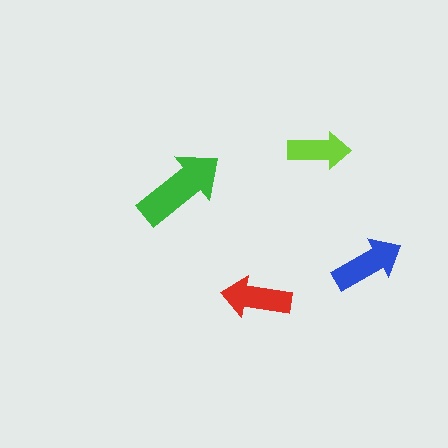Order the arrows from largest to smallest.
the green one, the blue one, the red one, the lime one.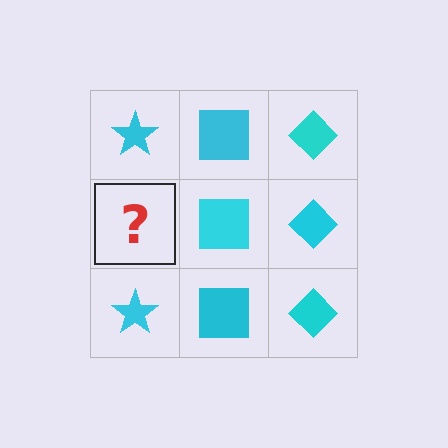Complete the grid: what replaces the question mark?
The question mark should be replaced with a cyan star.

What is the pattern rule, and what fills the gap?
The rule is that each column has a consistent shape. The gap should be filled with a cyan star.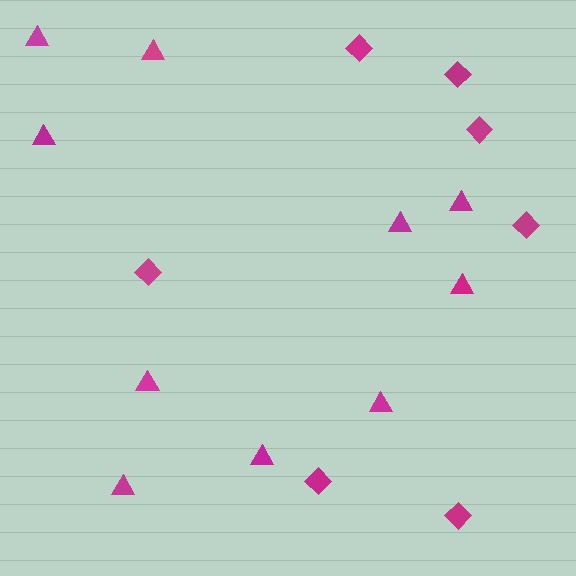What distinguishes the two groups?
There are 2 groups: one group of diamonds (7) and one group of triangles (10).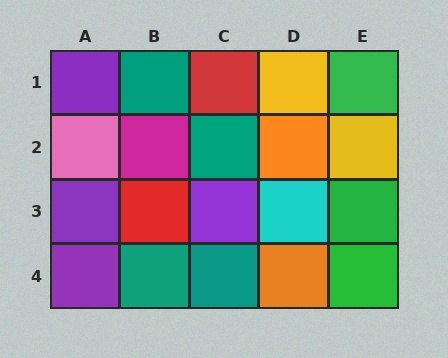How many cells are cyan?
1 cell is cyan.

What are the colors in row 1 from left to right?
Purple, teal, red, yellow, green.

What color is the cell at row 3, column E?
Green.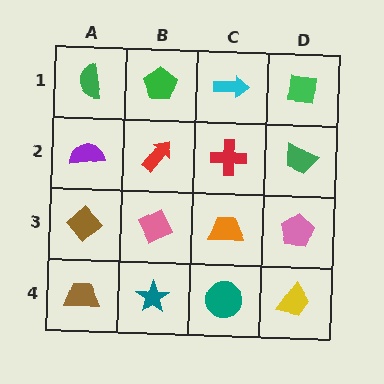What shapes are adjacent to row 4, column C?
An orange trapezoid (row 3, column C), a teal star (row 4, column B), a yellow trapezoid (row 4, column D).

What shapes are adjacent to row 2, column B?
A green pentagon (row 1, column B), a pink diamond (row 3, column B), a purple semicircle (row 2, column A), a red cross (row 2, column C).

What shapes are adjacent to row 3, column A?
A purple semicircle (row 2, column A), a brown trapezoid (row 4, column A), a pink diamond (row 3, column B).